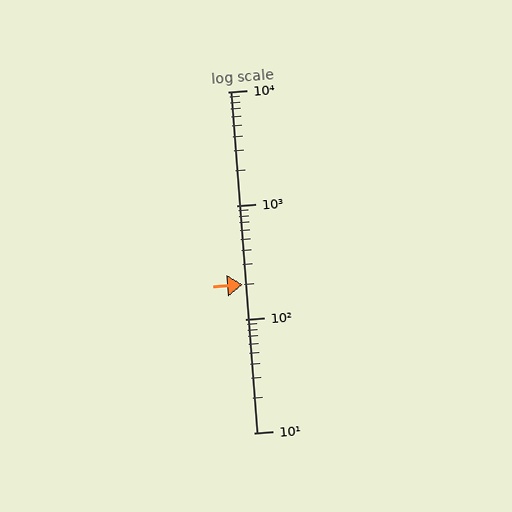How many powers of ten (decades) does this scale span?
The scale spans 3 decades, from 10 to 10000.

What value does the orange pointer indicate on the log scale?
The pointer indicates approximately 200.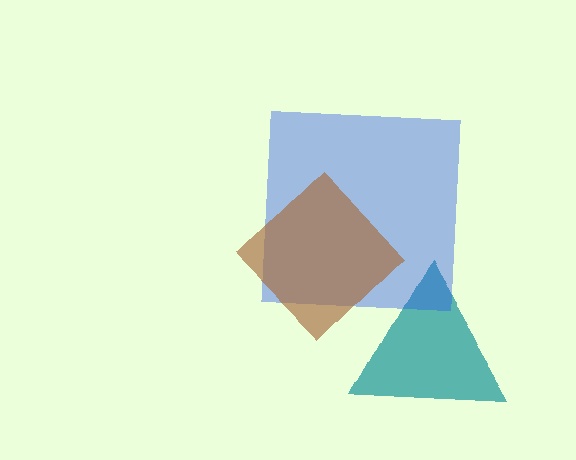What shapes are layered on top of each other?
The layered shapes are: a teal triangle, a blue square, a brown diamond.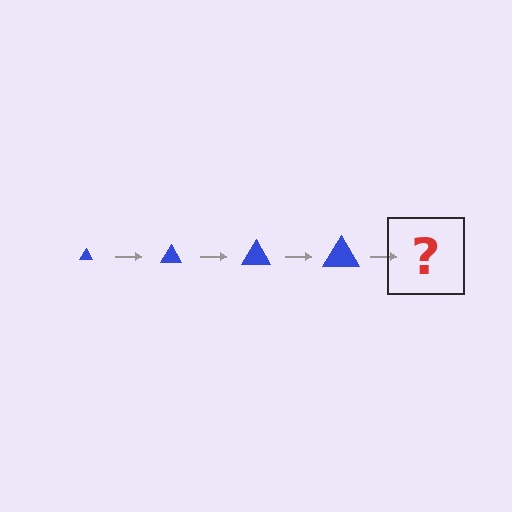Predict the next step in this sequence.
The next step is a blue triangle, larger than the previous one.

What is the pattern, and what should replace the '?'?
The pattern is that the triangle gets progressively larger each step. The '?' should be a blue triangle, larger than the previous one.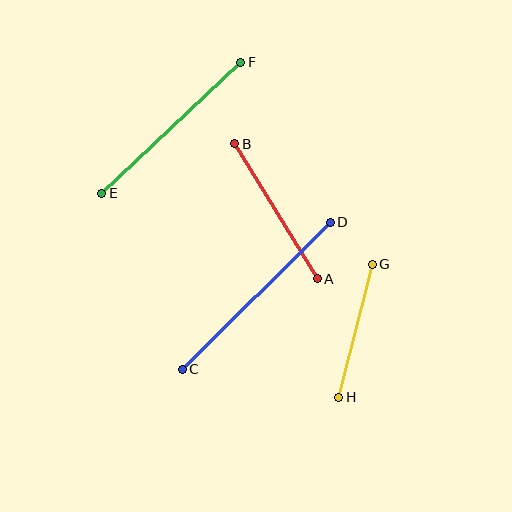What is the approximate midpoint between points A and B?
The midpoint is at approximately (276, 211) pixels.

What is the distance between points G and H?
The distance is approximately 137 pixels.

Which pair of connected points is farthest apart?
Points C and D are farthest apart.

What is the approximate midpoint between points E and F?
The midpoint is at approximately (171, 128) pixels.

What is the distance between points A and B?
The distance is approximately 158 pixels.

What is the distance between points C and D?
The distance is approximately 209 pixels.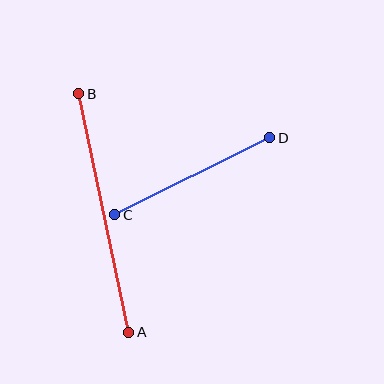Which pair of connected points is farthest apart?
Points A and B are farthest apart.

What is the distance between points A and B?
The distance is approximately 244 pixels.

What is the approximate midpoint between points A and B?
The midpoint is at approximately (104, 213) pixels.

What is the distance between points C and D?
The distance is approximately 173 pixels.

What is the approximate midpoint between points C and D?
The midpoint is at approximately (192, 176) pixels.